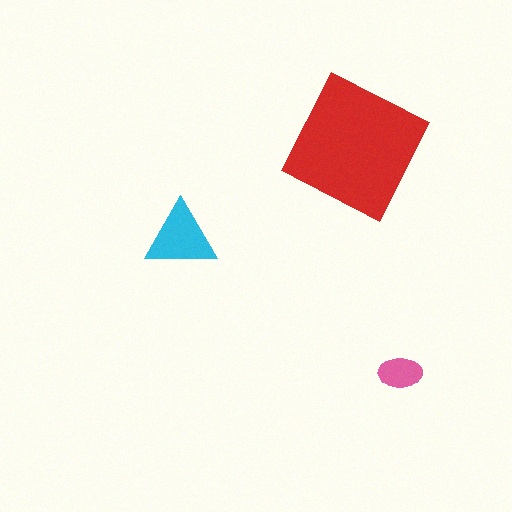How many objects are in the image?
There are 3 objects in the image.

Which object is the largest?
The red square.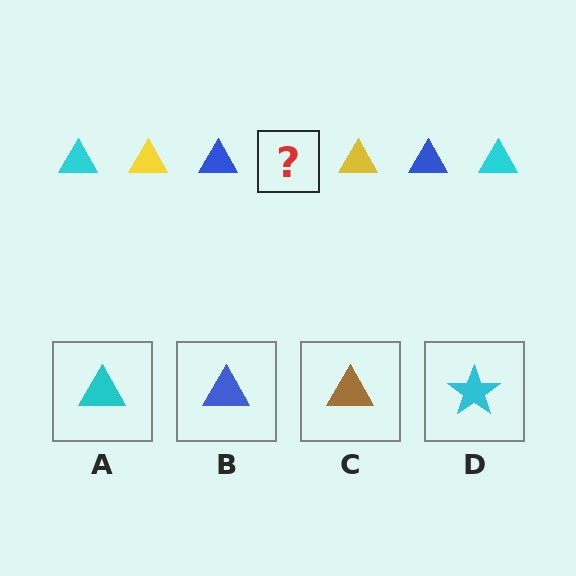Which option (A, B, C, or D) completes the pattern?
A.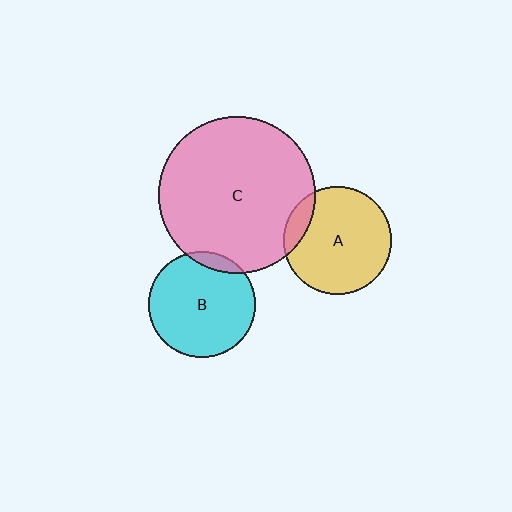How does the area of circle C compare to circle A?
Approximately 2.1 times.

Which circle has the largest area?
Circle C (pink).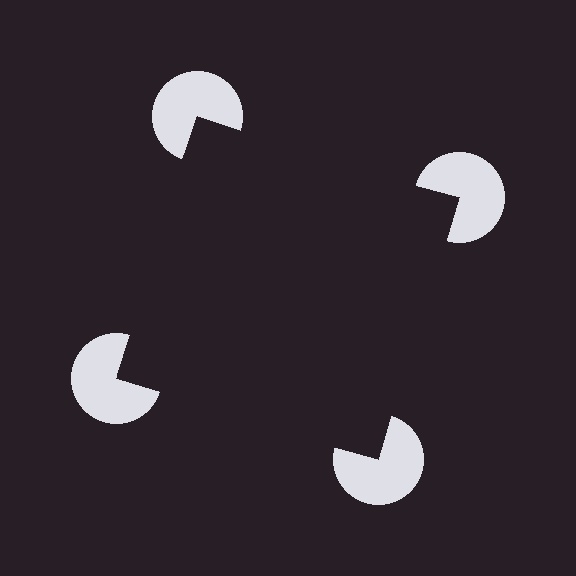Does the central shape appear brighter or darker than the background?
It typically appears slightly darker than the background, even though no actual brightness change is drawn.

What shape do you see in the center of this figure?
An illusory square — its edges are inferred from the aligned wedge cuts in the pac-man discs, not physically drawn.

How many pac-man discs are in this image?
There are 4 — one at each vertex of the illusory square.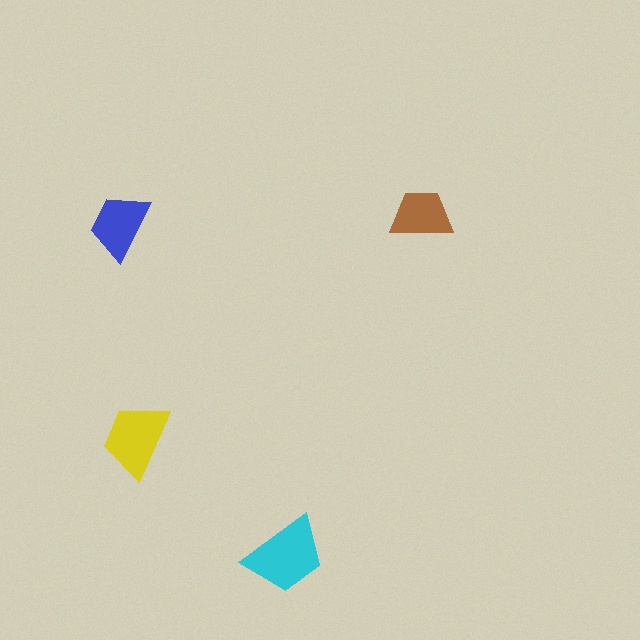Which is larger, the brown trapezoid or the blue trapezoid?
The blue one.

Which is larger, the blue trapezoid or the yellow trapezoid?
The yellow one.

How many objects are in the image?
There are 4 objects in the image.